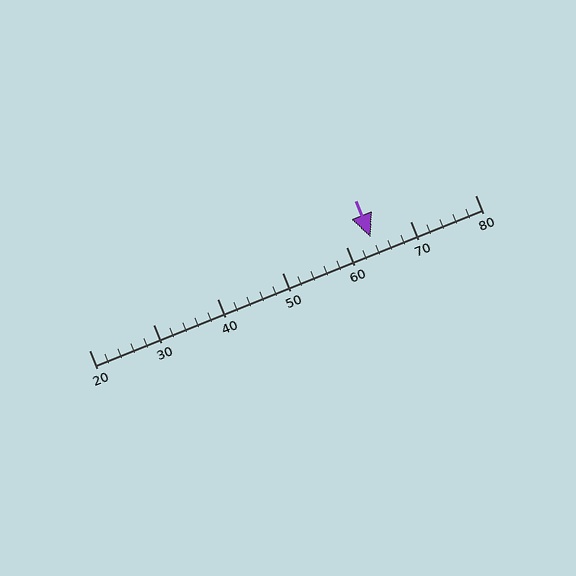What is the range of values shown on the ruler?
The ruler shows values from 20 to 80.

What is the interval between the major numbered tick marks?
The major tick marks are spaced 10 units apart.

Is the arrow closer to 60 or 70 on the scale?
The arrow is closer to 60.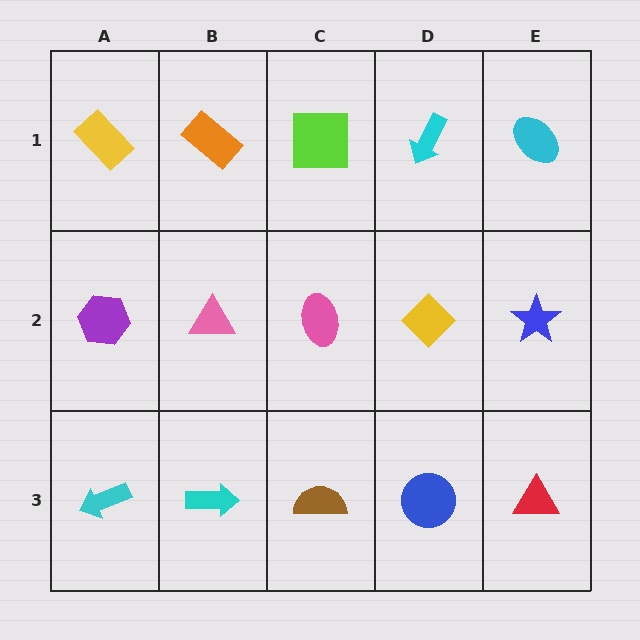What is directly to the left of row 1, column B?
A yellow rectangle.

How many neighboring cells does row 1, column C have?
3.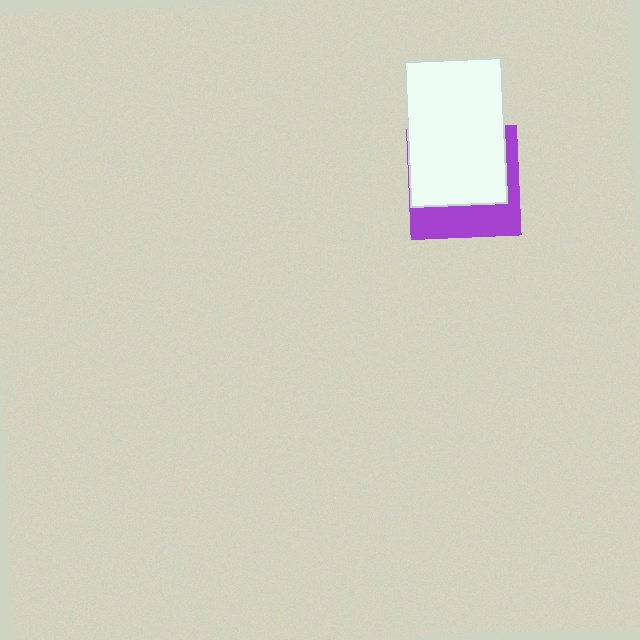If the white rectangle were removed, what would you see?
You would see the complete purple square.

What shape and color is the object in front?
The object in front is a white rectangle.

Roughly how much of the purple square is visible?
A small part of it is visible (roughly 38%).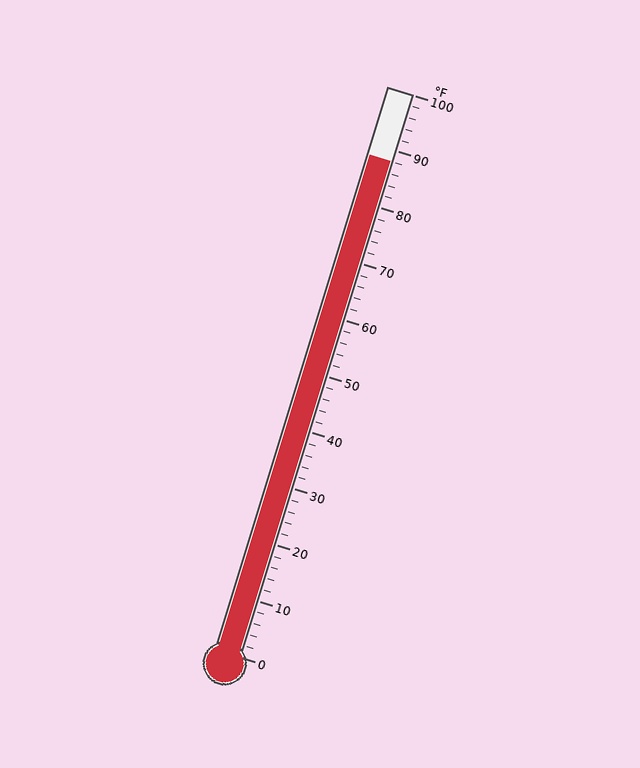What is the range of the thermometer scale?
The thermometer scale ranges from 0°F to 100°F.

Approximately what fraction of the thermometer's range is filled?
The thermometer is filled to approximately 90% of its range.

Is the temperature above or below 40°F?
The temperature is above 40°F.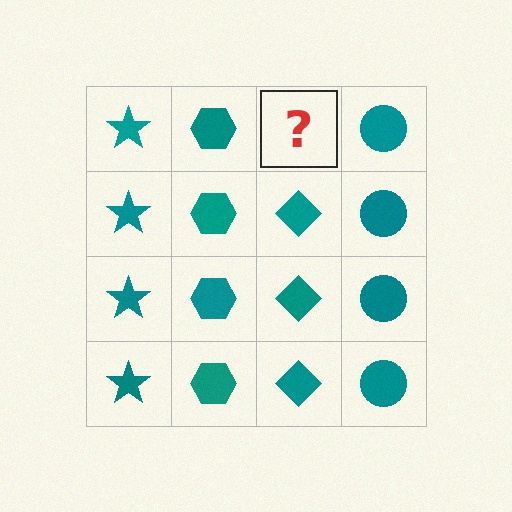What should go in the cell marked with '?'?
The missing cell should contain a teal diamond.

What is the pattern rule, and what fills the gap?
The rule is that each column has a consistent shape. The gap should be filled with a teal diamond.